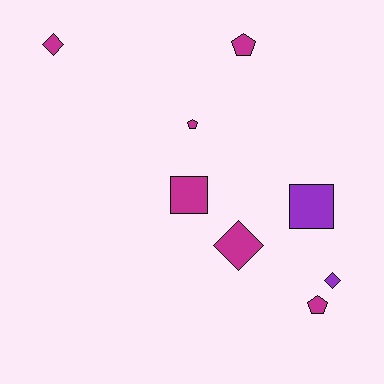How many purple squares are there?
There is 1 purple square.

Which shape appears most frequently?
Diamond, with 3 objects.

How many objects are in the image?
There are 8 objects.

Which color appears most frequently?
Magenta, with 6 objects.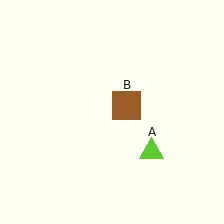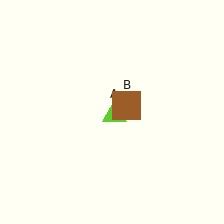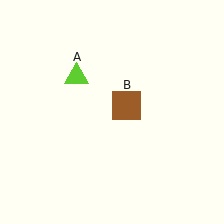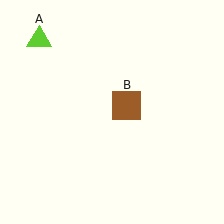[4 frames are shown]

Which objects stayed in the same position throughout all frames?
Brown square (object B) remained stationary.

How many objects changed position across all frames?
1 object changed position: lime triangle (object A).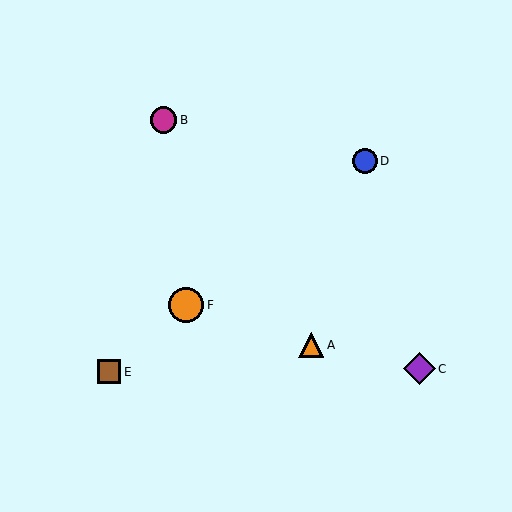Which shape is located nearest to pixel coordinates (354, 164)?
The blue circle (labeled D) at (365, 161) is nearest to that location.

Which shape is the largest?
The orange circle (labeled F) is the largest.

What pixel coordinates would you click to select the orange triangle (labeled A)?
Click at (311, 345) to select the orange triangle A.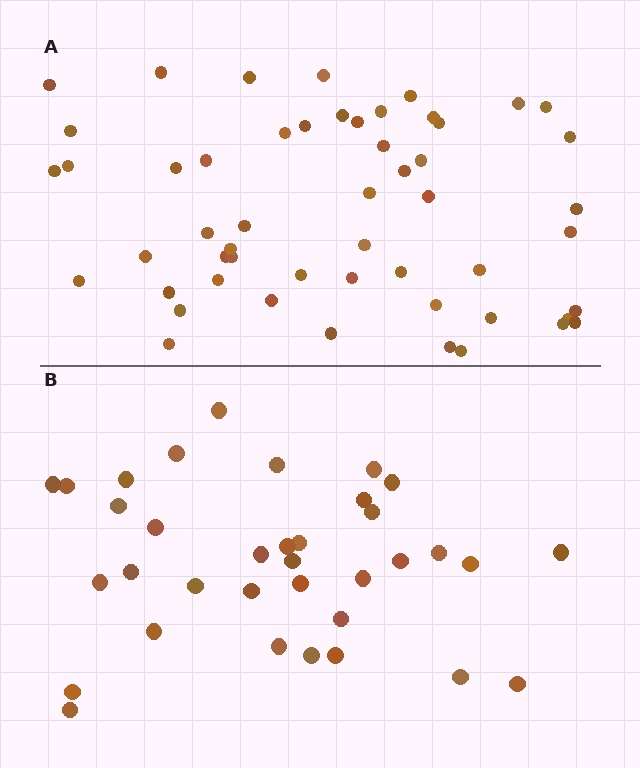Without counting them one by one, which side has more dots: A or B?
Region A (the top region) has more dots.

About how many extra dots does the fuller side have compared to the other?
Region A has approximately 20 more dots than region B.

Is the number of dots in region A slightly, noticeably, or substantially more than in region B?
Region A has substantially more. The ratio is roughly 1.5 to 1.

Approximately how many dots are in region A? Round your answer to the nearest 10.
About 50 dots. (The exact count is 53, which rounds to 50.)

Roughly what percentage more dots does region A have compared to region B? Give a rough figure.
About 50% more.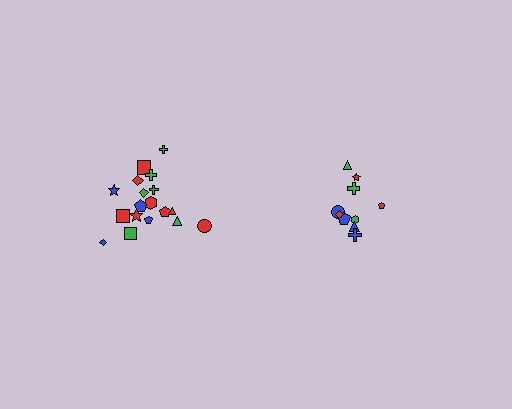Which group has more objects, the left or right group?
The left group.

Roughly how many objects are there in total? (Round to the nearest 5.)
Roughly 30 objects in total.